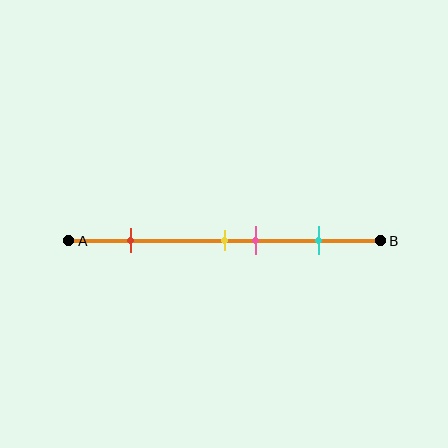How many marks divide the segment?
There are 4 marks dividing the segment.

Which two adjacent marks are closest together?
The yellow and pink marks are the closest adjacent pair.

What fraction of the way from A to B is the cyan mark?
The cyan mark is approximately 80% (0.8) of the way from A to B.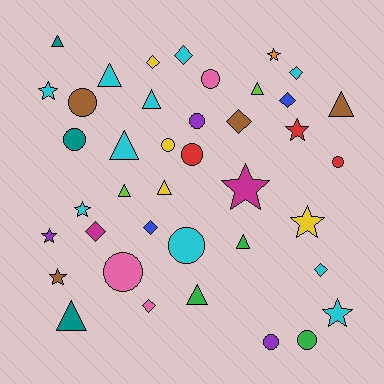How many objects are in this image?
There are 40 objects.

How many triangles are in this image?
There are 11 triangles.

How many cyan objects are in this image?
There are 10 cyan objects.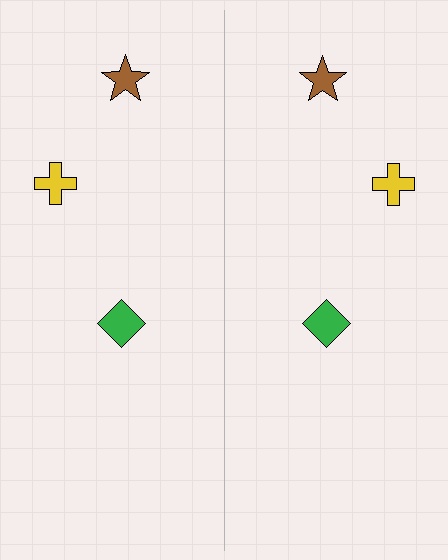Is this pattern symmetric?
Yes, this pattern has bilateral (reflection) symmetry.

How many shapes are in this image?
There are 6 shapes in this image.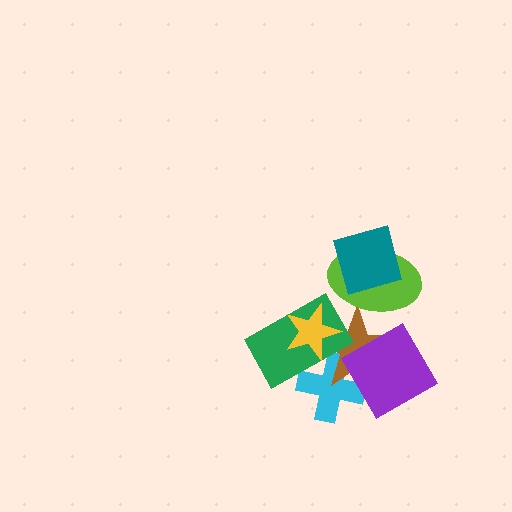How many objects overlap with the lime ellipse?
2 objects overlap with the lime ellipse.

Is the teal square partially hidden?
No, no other shape covers it.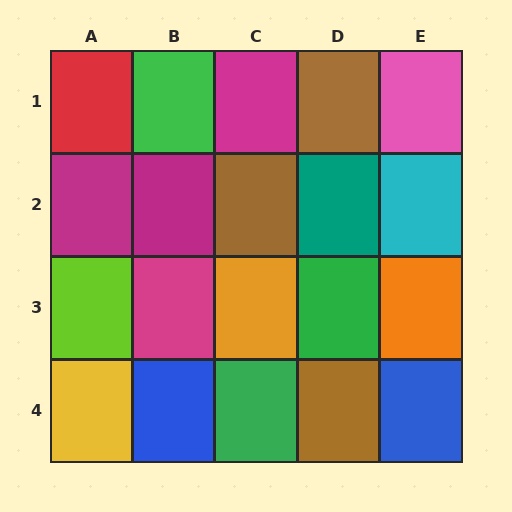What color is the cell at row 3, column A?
Lime.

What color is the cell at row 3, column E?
Orange.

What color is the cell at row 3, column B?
Magenta.